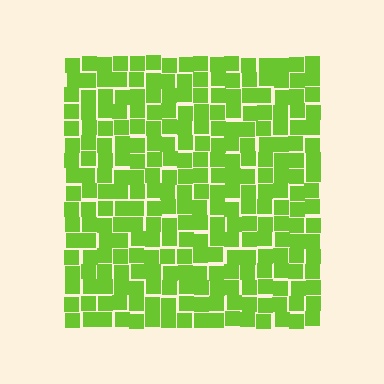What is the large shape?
The large shape is a square.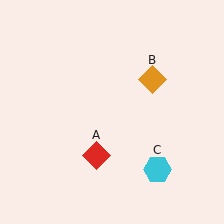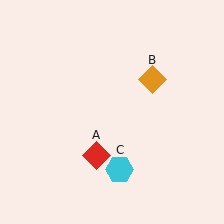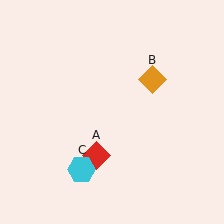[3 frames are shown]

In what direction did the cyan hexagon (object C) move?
The cyan hexagon (object C) moved left.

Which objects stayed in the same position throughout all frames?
Red diamond (object A) and orange diamond (object B) remained stationary.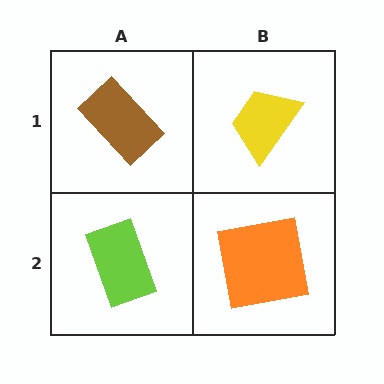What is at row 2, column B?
An orange square.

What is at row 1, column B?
A yellow trapezoid.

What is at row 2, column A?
A lime rectangle.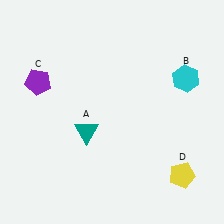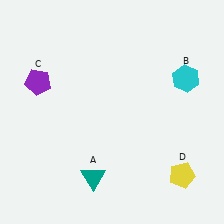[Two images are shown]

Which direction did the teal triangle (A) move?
The teal triangle (A) moved down.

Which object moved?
The teal triangle (A) moved down.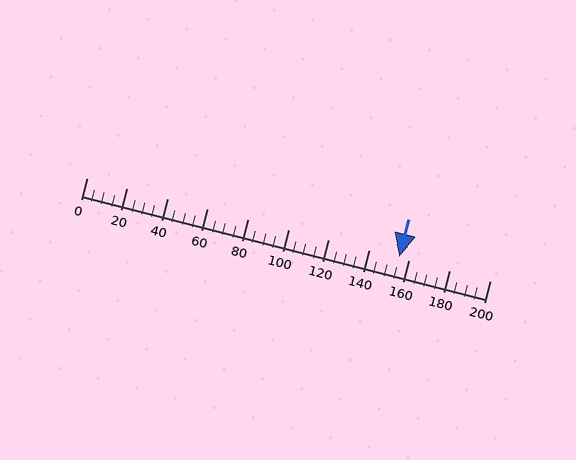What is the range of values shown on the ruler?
The ruler shows values from 0 to 200.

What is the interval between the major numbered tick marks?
The major tick marks are spaced 20 units apart.